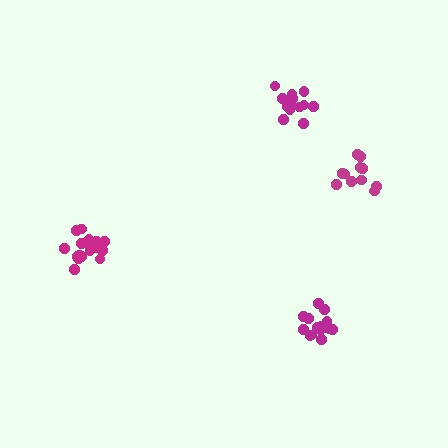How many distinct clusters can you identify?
There are 4 distinct clusters.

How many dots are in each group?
Group 1: 11 dots, Group 2: 17 dots, Group 3: 15 dots, Group 4: 16 dots (59 total).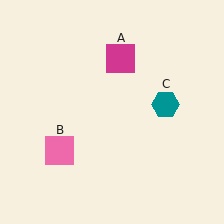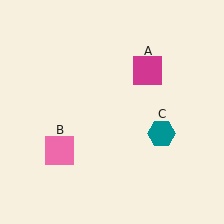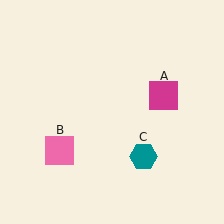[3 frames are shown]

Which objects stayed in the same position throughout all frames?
Pink square (object B) remained stationary.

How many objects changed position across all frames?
2 objects changed position: magenta square (object A), teal hexagon (object C).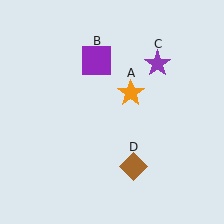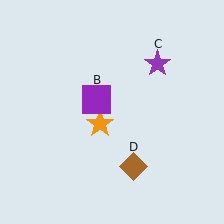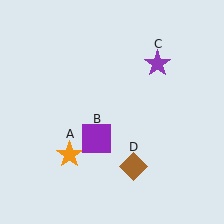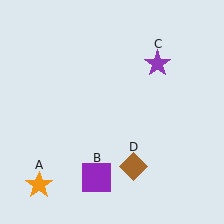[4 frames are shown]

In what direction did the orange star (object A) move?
The orange star (object A) moved down and to the left.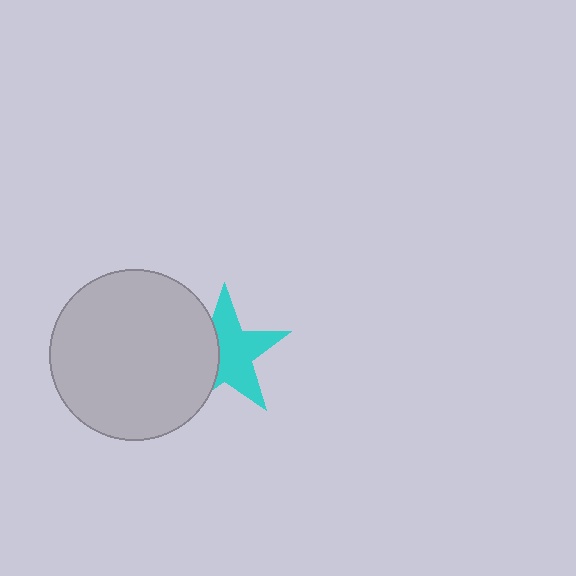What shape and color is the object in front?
The object in front is a light gray circle.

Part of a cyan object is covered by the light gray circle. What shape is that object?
It is a star.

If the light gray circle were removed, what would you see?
You would see the complete cyan star.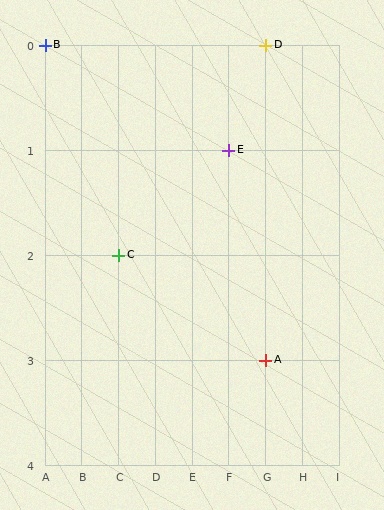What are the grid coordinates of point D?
Point D is at grid coordinates (G, 0).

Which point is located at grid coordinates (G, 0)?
Point D is at (G, 0).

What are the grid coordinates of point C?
Point C is at grid coordinates (C, 2).